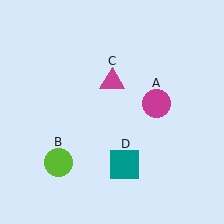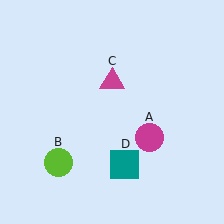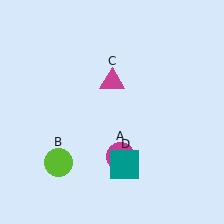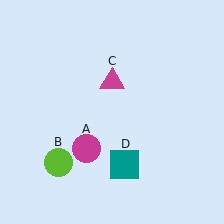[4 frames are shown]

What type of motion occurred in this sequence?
The magenta circle (object A) rotated clockwise around the center of the scene.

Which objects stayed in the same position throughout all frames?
Lime circle (object B) and magenta triangle (object C) and teal square (object D) remained stationary.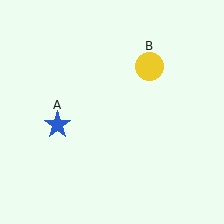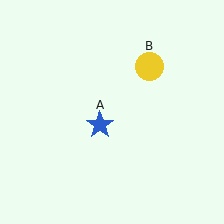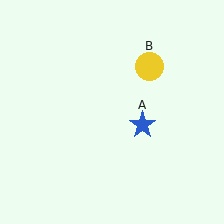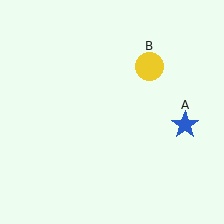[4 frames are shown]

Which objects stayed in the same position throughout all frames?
Yellow circle (object B) remained stationary.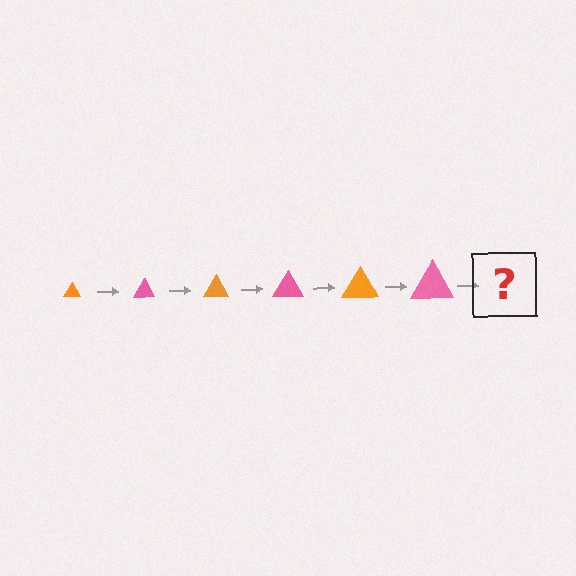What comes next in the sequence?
The next element should be an orange triangle, larger than the previous one.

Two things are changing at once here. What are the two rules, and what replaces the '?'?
The two rules are that the triangle grows larger each step and the color cycles through orange and pink. The '?' should be an orange triangle, larger than the previous one.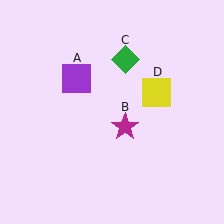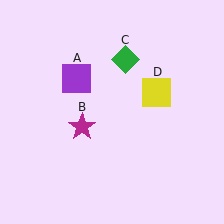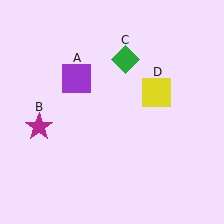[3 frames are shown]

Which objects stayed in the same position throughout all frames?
Purple square (object A) and green diamond (object C) and yellow square (object D) remained stationary.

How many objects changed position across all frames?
1 object changed position: magenta star (object B).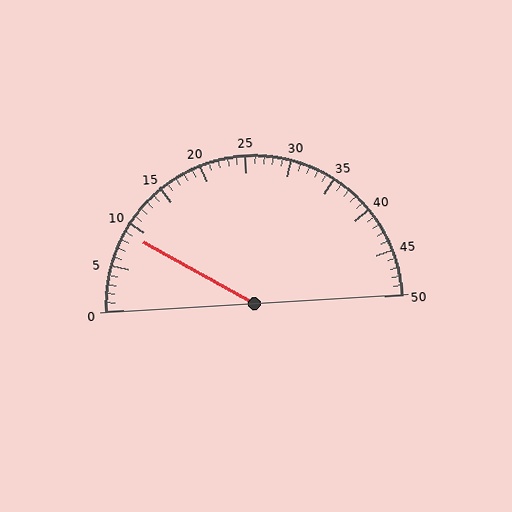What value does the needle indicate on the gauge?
The needle indicates approximately 9.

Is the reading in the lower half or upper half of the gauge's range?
The reading is in the lower half of the range (0 to 50).